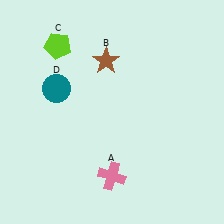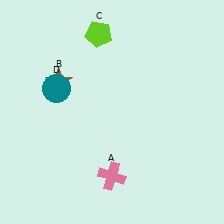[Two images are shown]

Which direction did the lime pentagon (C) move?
The lime pentagon (C) moved right.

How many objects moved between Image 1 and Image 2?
2 objects moved between the two images.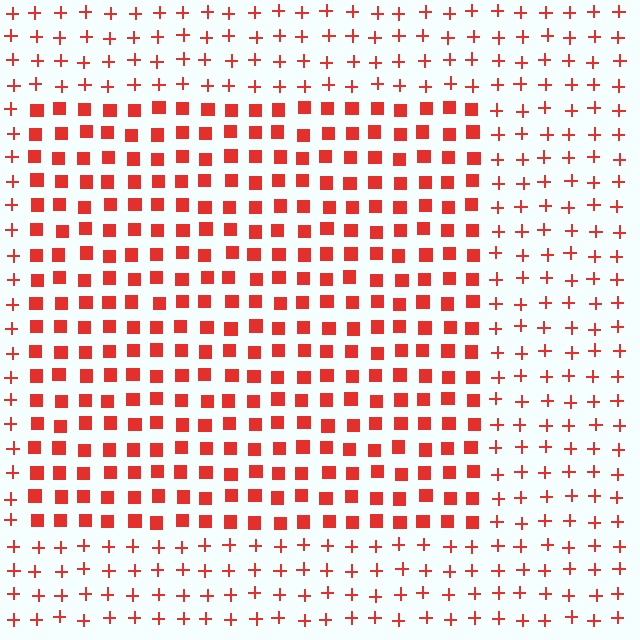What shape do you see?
I see a rectangle.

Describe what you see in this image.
The image is filled with small red elements arranged in a uniform grid. A rectangle-shaped region contains squares, while the surrounding area contains plus signs. The boundary is defined purely by the change in element shape.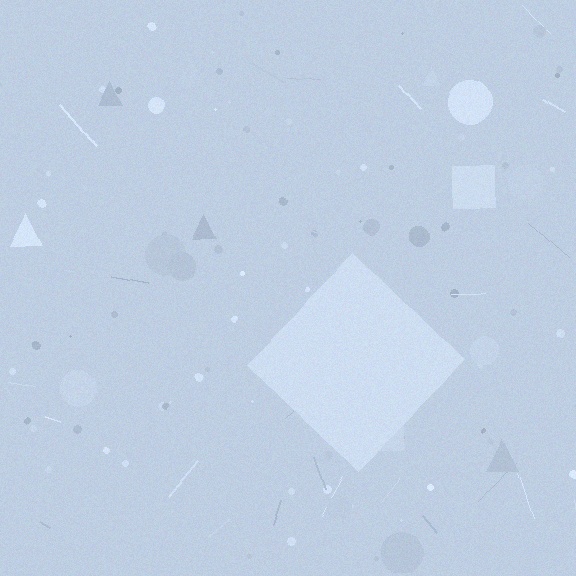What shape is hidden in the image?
A diamond is hidden in the image.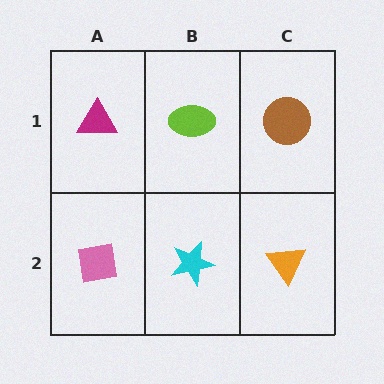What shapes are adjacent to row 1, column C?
An orange triangle (row 2, column C), a lime ellipse (row 1, column B).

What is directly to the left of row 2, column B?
A pink square.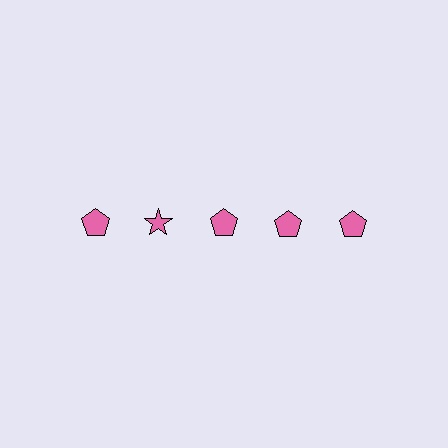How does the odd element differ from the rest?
It has a different shape: star instead of pentagon.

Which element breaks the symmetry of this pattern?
The pink star in the top row, second from left column breaks the symmetry. All other shapes are pink pentagons.